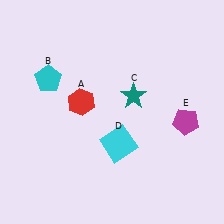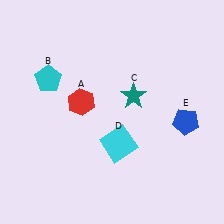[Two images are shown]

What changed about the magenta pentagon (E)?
In Image 1, E is magenta. In Image 2, it changed to blue.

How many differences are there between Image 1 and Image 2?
There is 1 difference between the two images.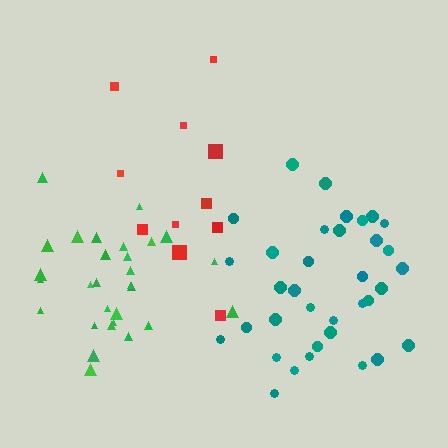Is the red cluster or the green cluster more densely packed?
Green.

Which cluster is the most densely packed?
Teal.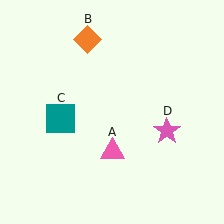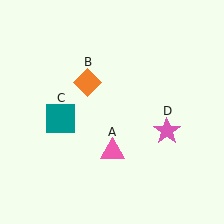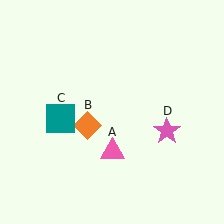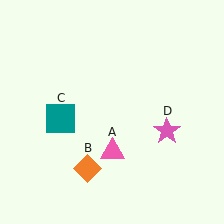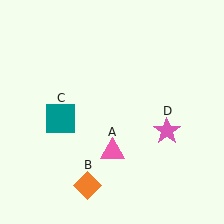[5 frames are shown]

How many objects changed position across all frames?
1 object changed position: orange diamond (object B).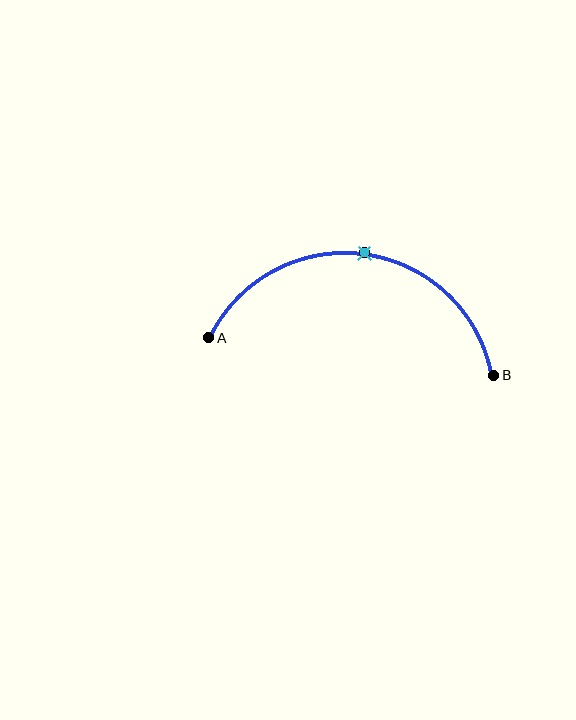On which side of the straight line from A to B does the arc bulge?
The arc bulges above the straight line connecting A and B.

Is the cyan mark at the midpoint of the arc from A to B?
Yes. The cyan mark lies on the arc at equal arc-length from both A and B — it is the arc midpoint.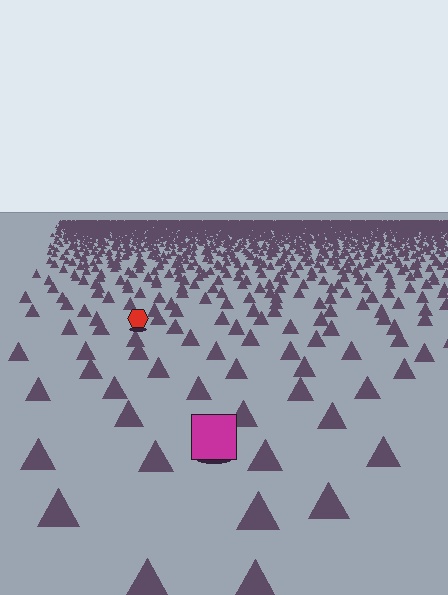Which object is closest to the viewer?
The magenta square is closest. The texture marks near it are larger and more spread out.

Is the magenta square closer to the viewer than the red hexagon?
Yes. The magenta square is closer — you can tell from the texture gradient: the ground texture is coarser near it.